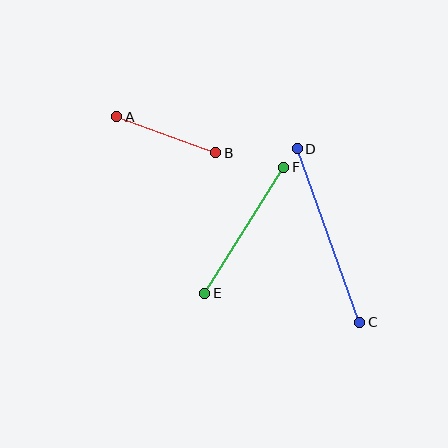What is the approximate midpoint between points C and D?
The midpoint is at approximately (329, 235) pixels.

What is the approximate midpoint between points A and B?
The midpoint is at approximately (166, 135) pixels.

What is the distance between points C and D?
The distance is approximately 184 pixels.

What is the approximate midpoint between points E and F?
The midpoint is at approximately (244, 230) pixels.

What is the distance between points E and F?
The distance is approximately 149 pixels.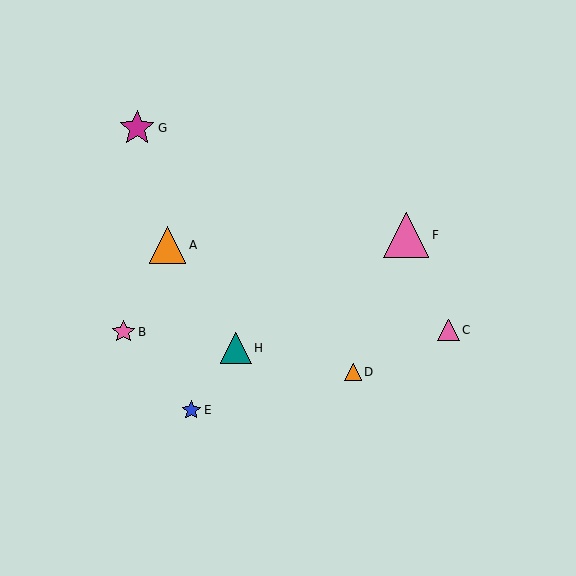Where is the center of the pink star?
The center of the pink star is at (123, 332).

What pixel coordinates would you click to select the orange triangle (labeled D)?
Click at (353, 372) to select the orange triangle D.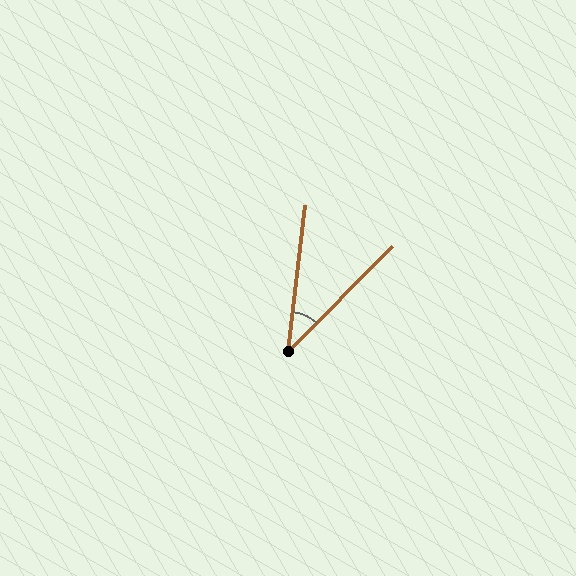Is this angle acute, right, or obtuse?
It is acute.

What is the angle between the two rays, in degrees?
Approximately 38 degrees.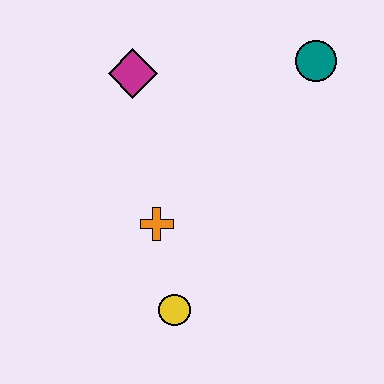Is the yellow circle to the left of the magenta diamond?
No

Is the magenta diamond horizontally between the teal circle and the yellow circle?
No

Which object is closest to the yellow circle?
The orange cross is closest to the yellow circle.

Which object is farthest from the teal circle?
The yellow circle is farthest from the teal circle.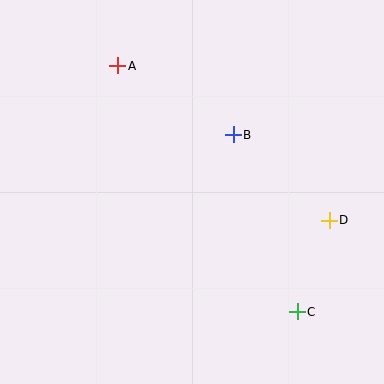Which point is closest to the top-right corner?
Point B is closest to the top-right corner.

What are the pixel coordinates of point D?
Point D is at (329, 220).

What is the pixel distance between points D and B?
The distance between D and B is 129 pixels.